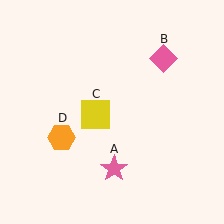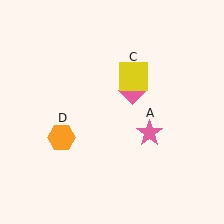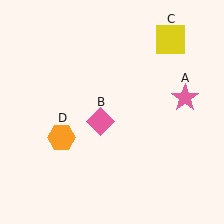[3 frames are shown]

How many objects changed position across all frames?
3 objects changed position: pink star (object A), pink diamond (object B), yellow square (object C).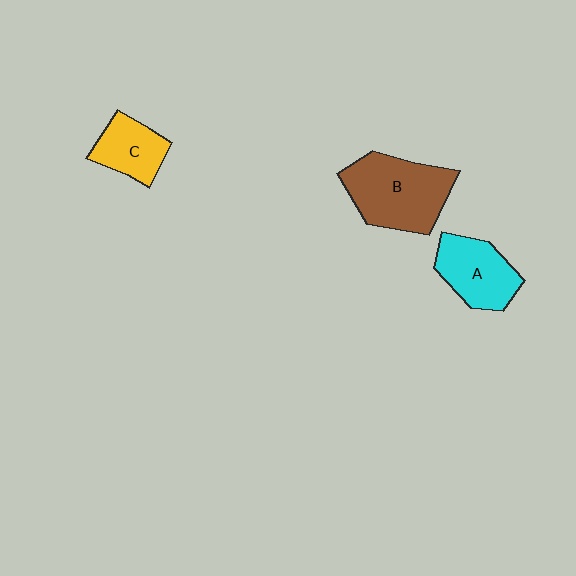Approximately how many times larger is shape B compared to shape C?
Approximately 1.8 times.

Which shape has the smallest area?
Shape C (yellow).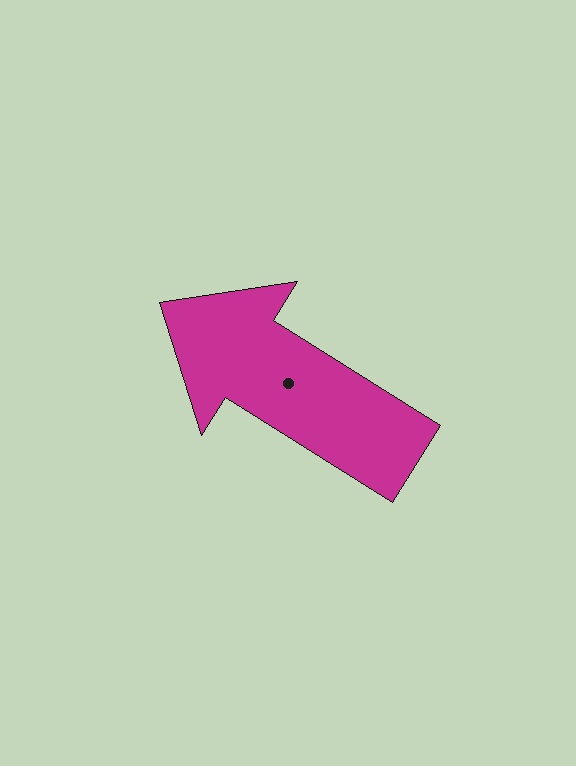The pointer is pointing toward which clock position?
Roughly 10 o'clock.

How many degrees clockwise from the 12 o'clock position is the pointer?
Approximately 302 degrees.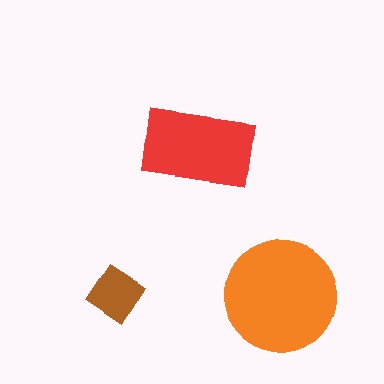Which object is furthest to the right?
The orange circle is rightmost.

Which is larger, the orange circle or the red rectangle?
The orange circle.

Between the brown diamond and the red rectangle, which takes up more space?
The red rectangle.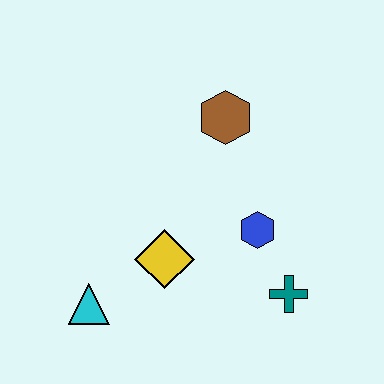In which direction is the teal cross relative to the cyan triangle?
The teal cross is to the right of the cyan triangle.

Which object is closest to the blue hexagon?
The teal cross is closest to the blue hexagon.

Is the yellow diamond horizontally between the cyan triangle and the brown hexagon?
Yes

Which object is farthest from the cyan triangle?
The brown hexagon is farthest from the cyan triangle.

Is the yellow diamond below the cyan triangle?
No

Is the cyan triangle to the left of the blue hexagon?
Yes